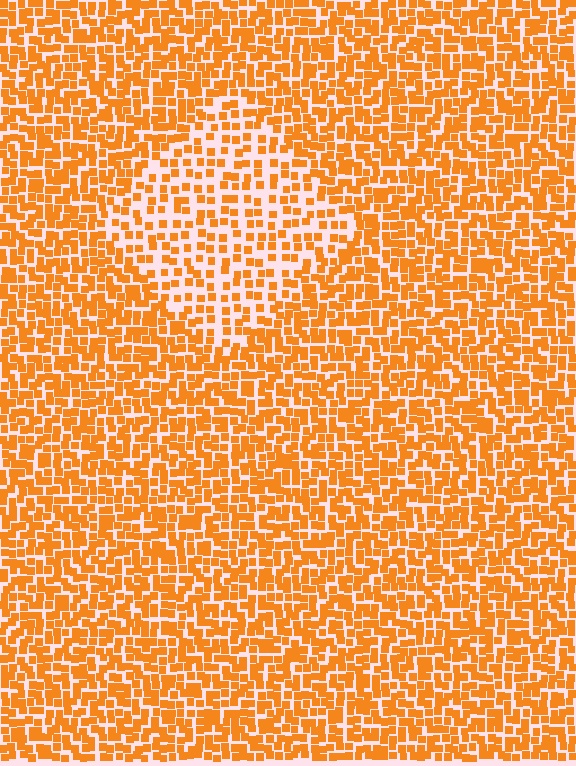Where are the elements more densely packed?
The elements are more densely packed outside the diamond boundary.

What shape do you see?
I see a diamond.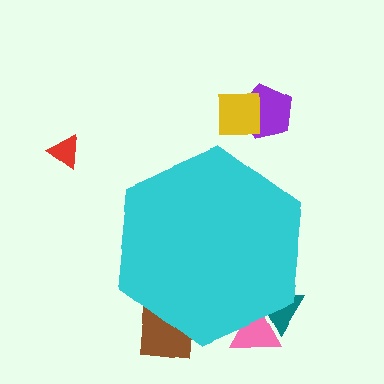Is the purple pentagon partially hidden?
No, the purple pentagon is fully visible.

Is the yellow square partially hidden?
No, the yellow square is fully visible.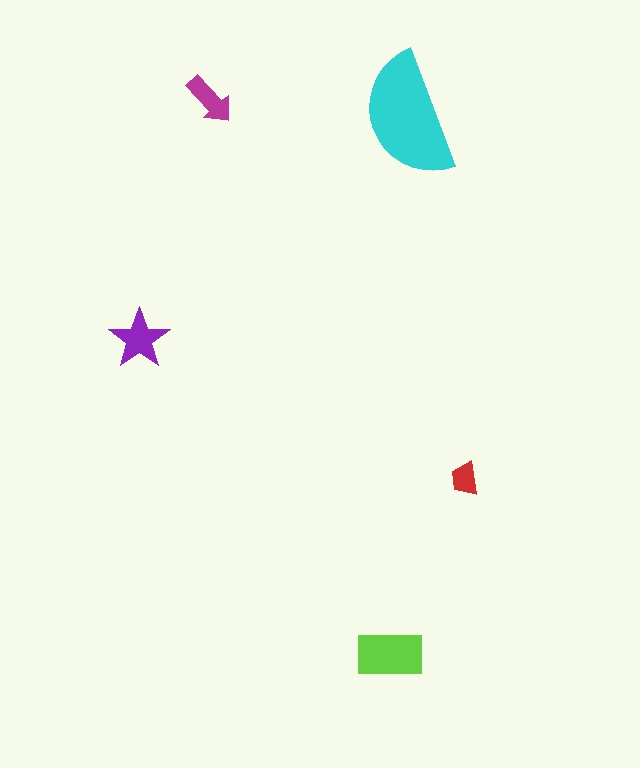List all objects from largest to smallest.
The cyan semicircle, the lime rectangle, the purple star, the magenta arrow, the red trapezoid.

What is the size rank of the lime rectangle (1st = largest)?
2nd.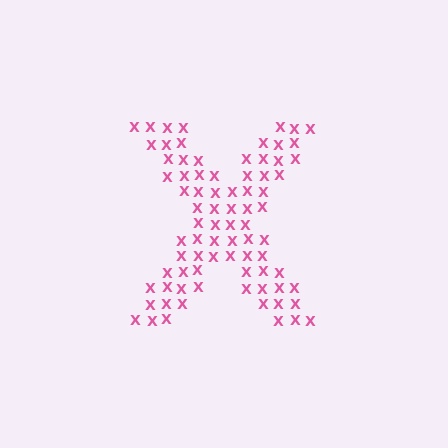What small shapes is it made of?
It is made of small letter X's.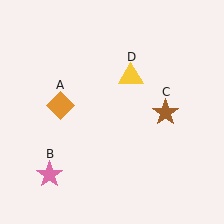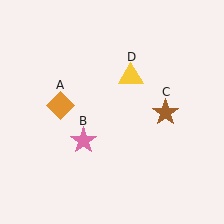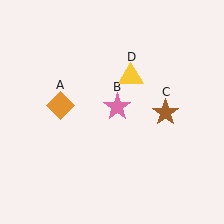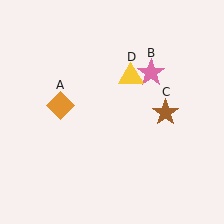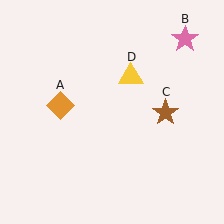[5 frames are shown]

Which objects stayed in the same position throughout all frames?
Orange diamond (object A) and brown star (object C) and yellow triangle (object D) remained stationary.